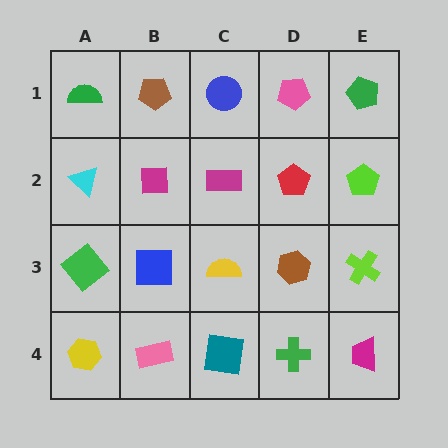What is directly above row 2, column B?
A brown pentagon.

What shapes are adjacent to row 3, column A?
A cyan triangle (row 2, column A), a yellow hexagon (row 4, column A), a blue square (row 3, column B).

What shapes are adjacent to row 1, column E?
A lime pentagon (row 2, column E), a pink pentagon (row 1, column D).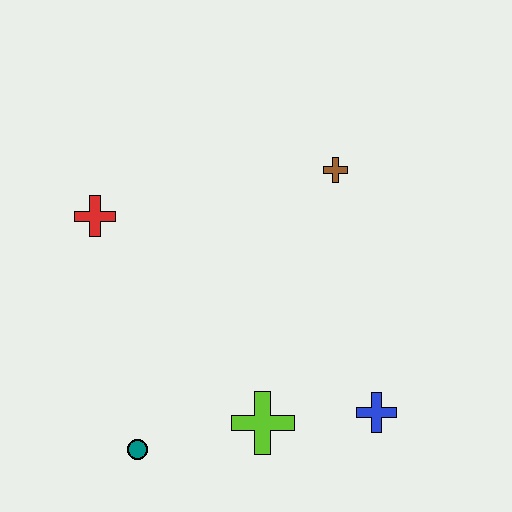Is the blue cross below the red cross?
Yes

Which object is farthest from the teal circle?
The brown cross is farthest from the teal circle.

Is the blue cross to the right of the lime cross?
Yes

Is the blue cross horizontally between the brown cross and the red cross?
No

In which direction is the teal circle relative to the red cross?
The teal circle is below the red cross.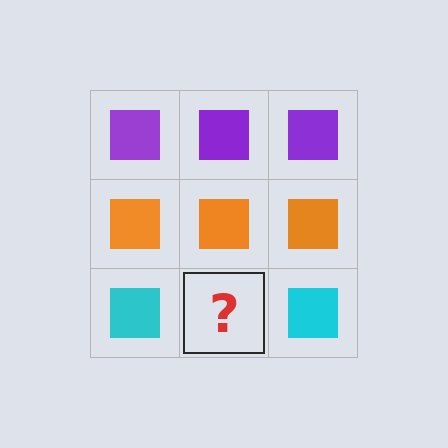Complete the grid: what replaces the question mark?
The question mark should be replaced with a cyan square.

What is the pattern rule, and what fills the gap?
The rule is that each row has a consistent color. The gap should be filled with a cyan square.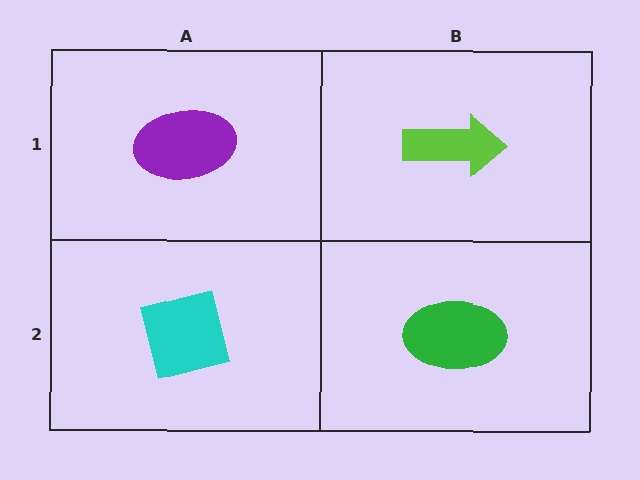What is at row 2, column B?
A green ellipse.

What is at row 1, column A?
A purple ellipse.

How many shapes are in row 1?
2 shapes.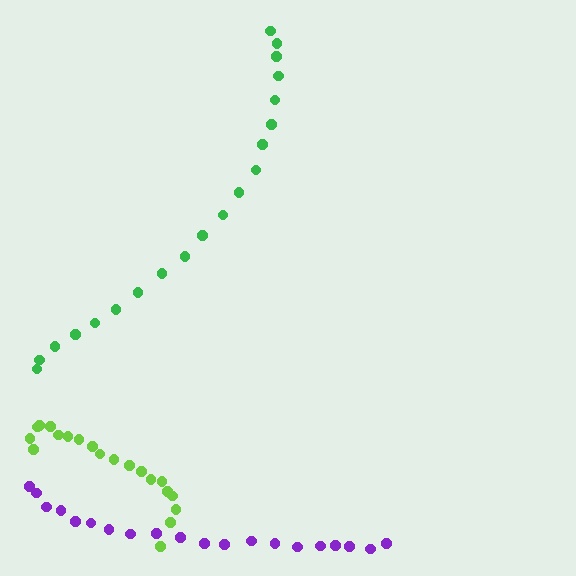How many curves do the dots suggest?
There are 3 distinct paths.